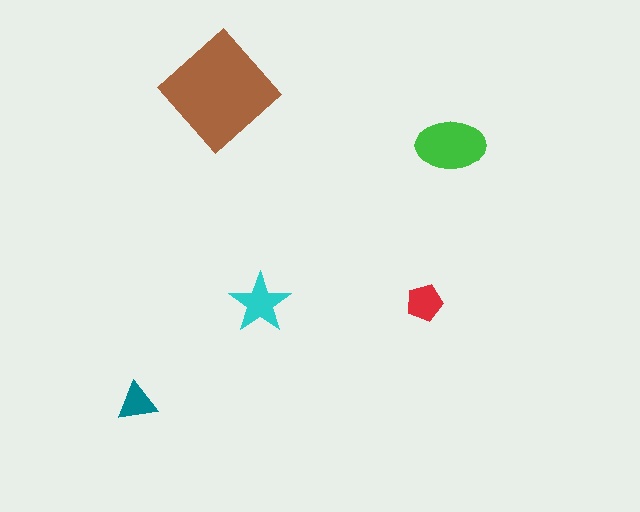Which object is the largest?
The brown diamond.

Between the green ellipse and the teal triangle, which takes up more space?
The green ellipse.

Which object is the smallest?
The teal triangle.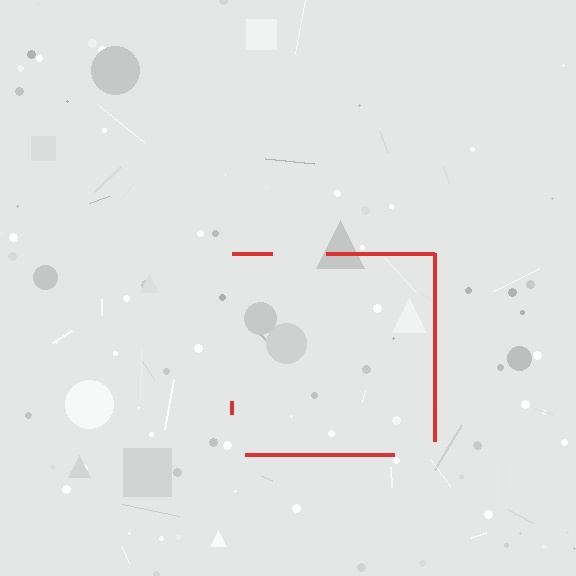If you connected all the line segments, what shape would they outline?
They would outline a square.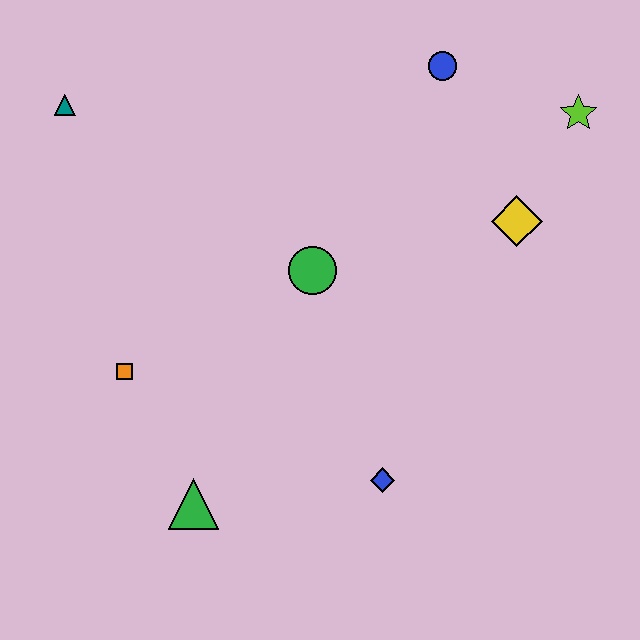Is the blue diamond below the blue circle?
Yes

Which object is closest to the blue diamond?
The green triangle is closest to the blue diamond.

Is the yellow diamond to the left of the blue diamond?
No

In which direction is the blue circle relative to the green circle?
The blue circle is above the green circle.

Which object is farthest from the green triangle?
The lime star is farthest from the green triangle.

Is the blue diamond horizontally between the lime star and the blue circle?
No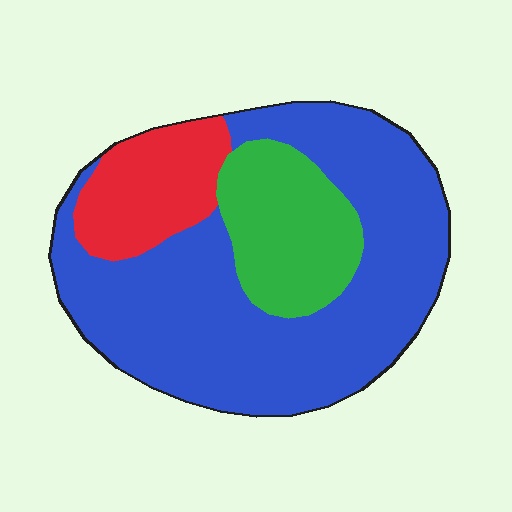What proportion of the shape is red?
Red covers 16% of the shape.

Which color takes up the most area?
Blue, at roughly 65%.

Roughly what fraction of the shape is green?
Green covers around 20% of the shape.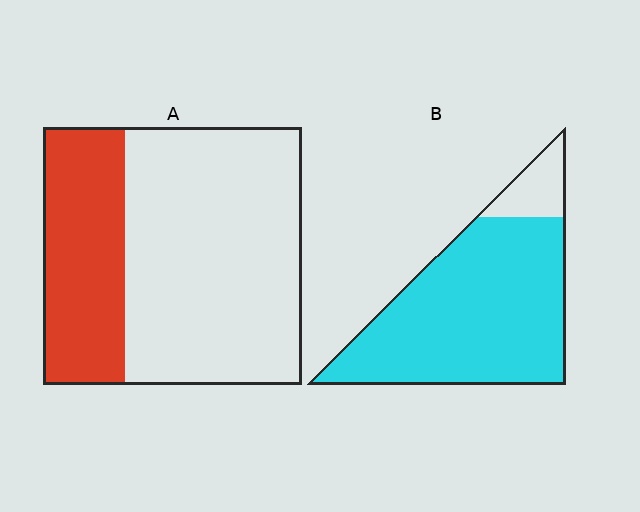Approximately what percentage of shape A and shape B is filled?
A is approximately 30% and B is approximately 90%.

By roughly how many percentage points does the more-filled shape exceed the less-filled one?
By roughly 55 percentage points (B over A).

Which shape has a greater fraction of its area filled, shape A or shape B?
Shape B.